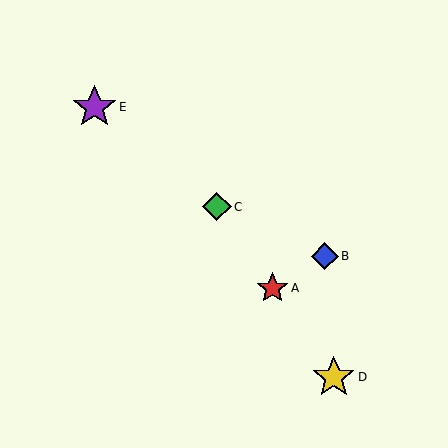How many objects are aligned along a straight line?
3 objects (A, C, D) are aligned along a straight line.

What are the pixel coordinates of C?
Object C is at (217, 207).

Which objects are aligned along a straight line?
Objects A, C, D are aligned along a straight line.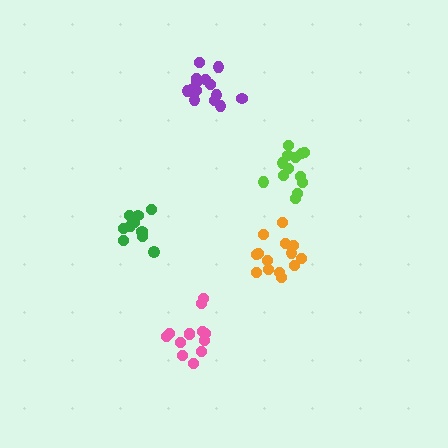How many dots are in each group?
Group 1: 14 dots, Group 2: 10 dots, Group 3: 13 dots, Group 4: 13 dots, Group 5: 14 dots (64 total).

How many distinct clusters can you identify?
There are 5 distinct clusters.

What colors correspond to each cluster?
The clusters are colored: orange, green, pink, lime, purple.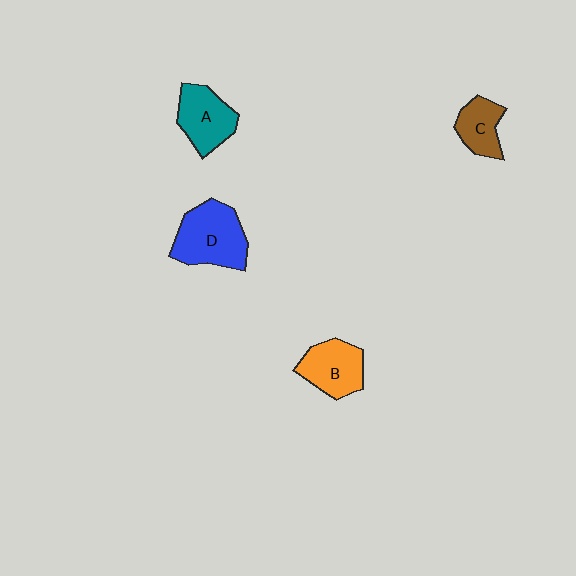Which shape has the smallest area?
Shape C (brown).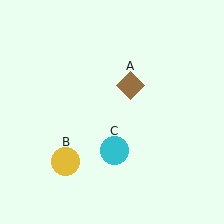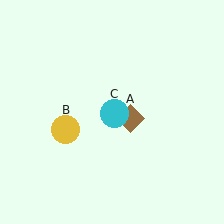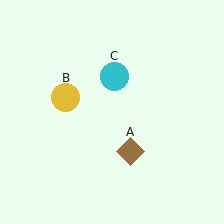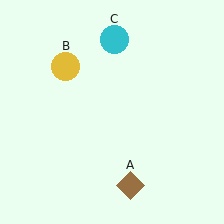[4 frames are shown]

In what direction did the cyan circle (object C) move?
The cyan circle (object C) moved up.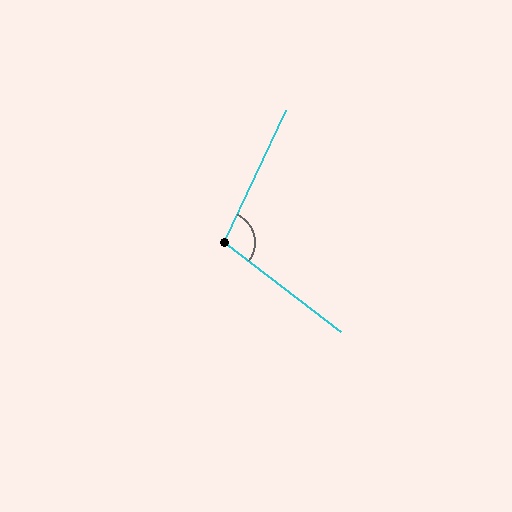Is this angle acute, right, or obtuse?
It is obtuse.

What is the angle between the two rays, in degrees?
Approximately 102 degrees.